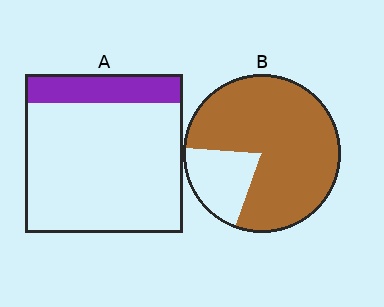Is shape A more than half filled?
No.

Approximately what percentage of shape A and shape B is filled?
A is approximately 20% and B is approximately 80%.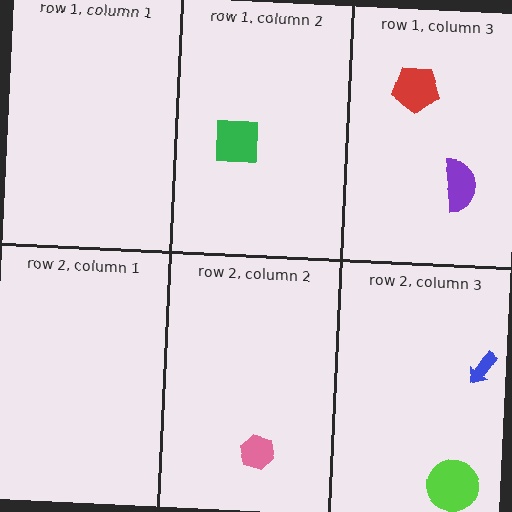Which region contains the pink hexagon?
The row 2, column 2 region.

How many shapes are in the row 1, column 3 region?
2.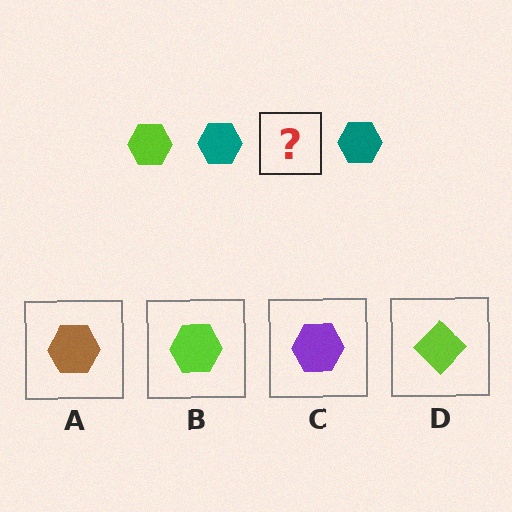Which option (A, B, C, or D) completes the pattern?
B.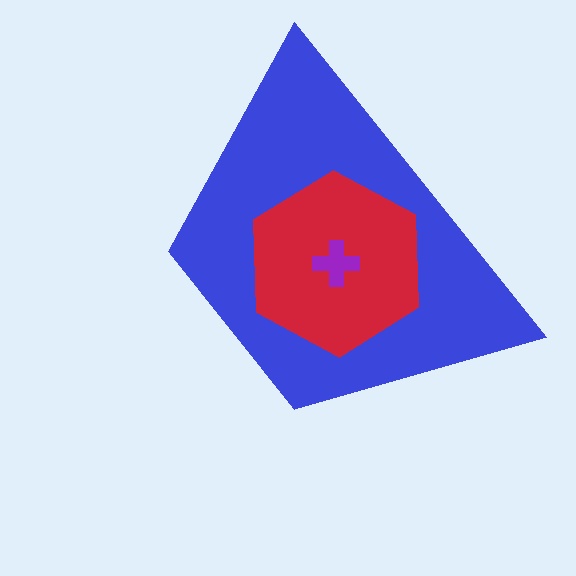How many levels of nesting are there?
3.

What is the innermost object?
The purple cross.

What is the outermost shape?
The blue trapezoid.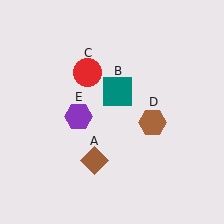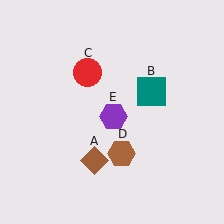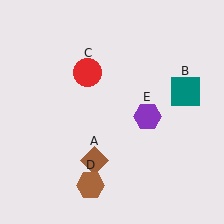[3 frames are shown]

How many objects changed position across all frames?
3 objects changed position: teal square (object B), brown hexagon (object D), purple hexagon (object E).